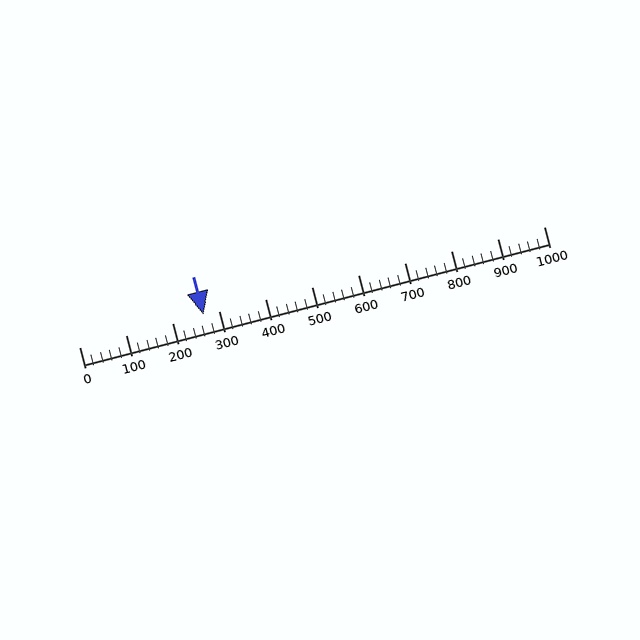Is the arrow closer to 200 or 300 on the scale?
The arrow is closer to 300.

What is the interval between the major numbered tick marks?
The major tick marks are spaced 100 units apart.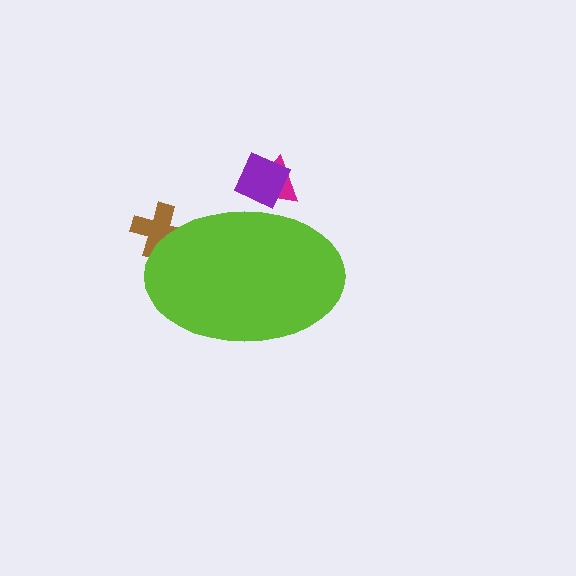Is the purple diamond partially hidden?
Yes, the purple diamond is partially hidden behind the lime ellipse.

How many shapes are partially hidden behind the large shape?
3 shapes are partially hidden.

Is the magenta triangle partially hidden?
Yes, the magenta triangle is partially hidden behind the lime ellipse.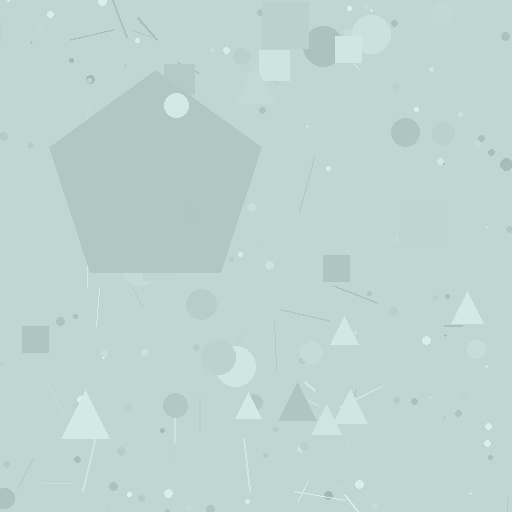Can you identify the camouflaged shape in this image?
The camouflaged shape is a pentagon.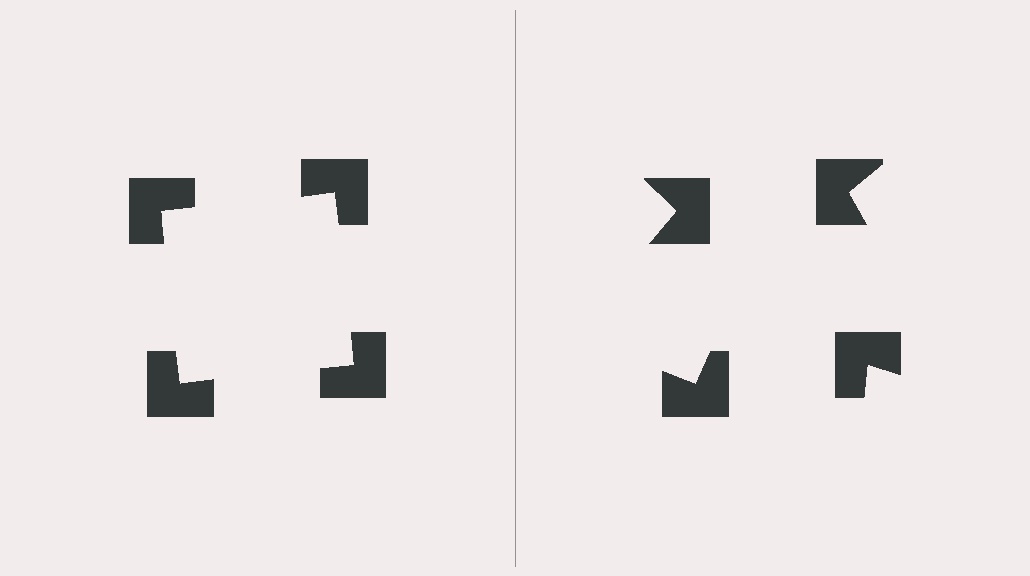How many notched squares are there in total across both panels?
8 — 4 on each side.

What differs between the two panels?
The notched squares are positioned identically on both sides; only the wedge orientations differ. On the left they align to a square; on the right they are misaligned.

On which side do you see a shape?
An illusory square appears on the left side. On the right side the wedge cuts are rotated, so no coherent shape forms.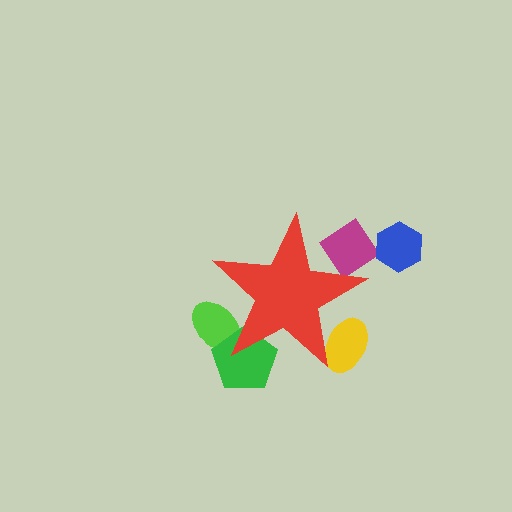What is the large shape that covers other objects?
A red star.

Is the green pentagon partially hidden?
Yes, the green pentagon is partially hidden behind the red star.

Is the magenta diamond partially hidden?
Yes, the magenta diamond is partially hidden behind the red star.